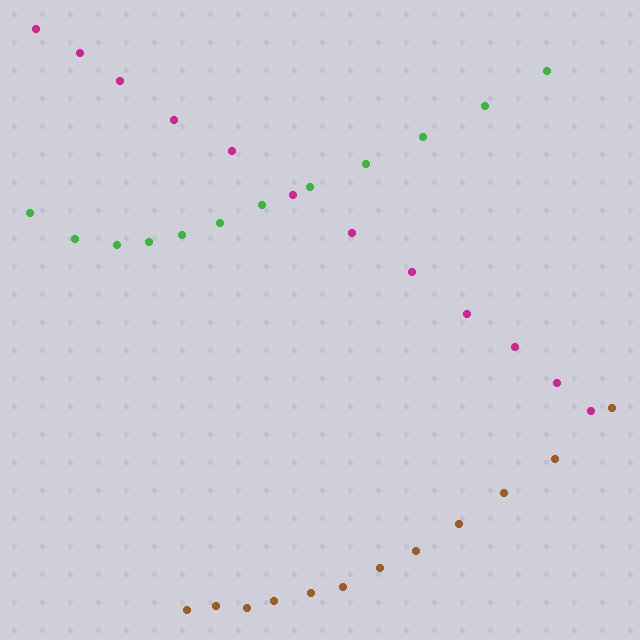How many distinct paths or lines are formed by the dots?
There are 3 distinct paths.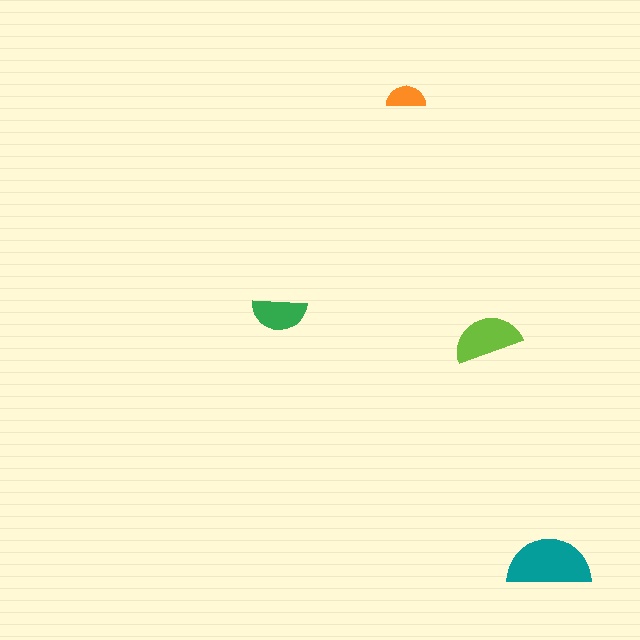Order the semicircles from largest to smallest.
the teal one, the lime one, the green one, the orange one.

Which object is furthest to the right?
The teal semicircle is rightmost.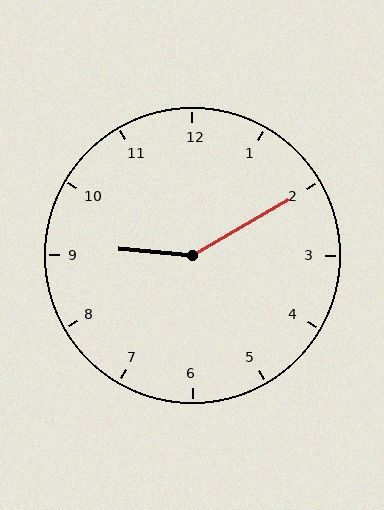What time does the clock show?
9:10.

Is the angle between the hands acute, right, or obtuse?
It is obtuse.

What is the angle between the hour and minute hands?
Approximately 145 degrees.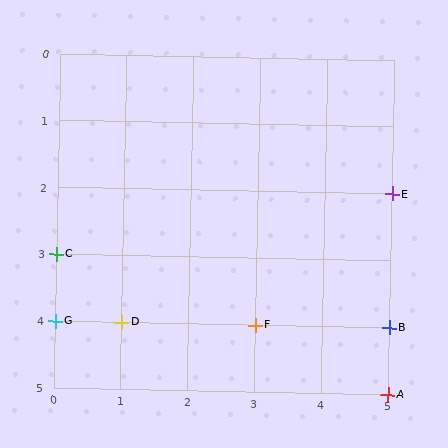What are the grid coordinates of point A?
Point A is at grid coordinates (5, 5).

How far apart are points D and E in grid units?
Points D and E are 4 columns and 2 rows apart (about 4.5 grid units diagonally).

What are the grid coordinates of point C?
Point C is at grid coordinates (0, 3).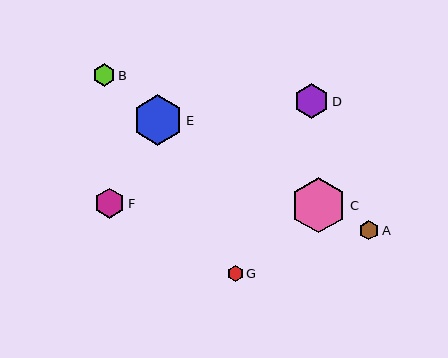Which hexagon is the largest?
Hexagon C is the largest with a size of approximately 56 pixels.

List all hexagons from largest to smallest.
From largest to smallest: C, E, D, F, B, A, G.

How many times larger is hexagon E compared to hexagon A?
Hexagon E is approximately 2.6 times the size of hexagon A.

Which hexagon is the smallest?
Hexagon G is the smallest with a size of approximately 16 pixels.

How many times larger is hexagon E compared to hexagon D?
Hexagon E is approximately 1.4 times the size of hexagon D.